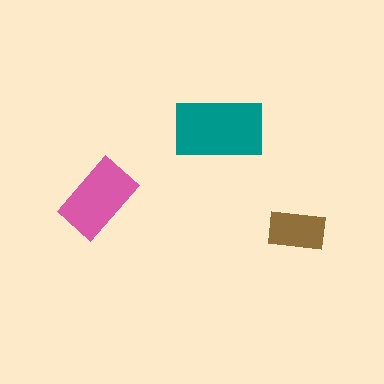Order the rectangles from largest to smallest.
the teal one, the pink one, the brown one.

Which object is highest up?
The teal rectangle is topmost.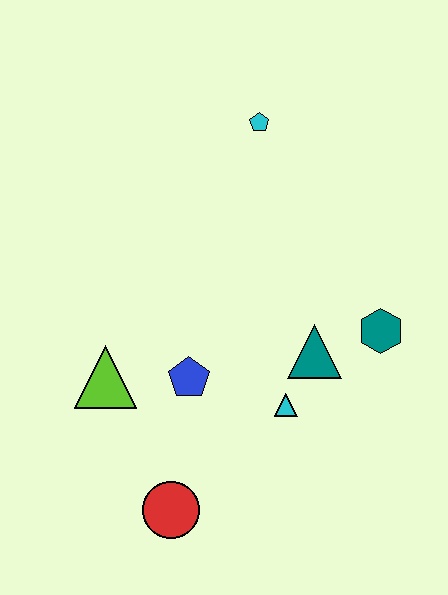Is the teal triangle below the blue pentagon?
No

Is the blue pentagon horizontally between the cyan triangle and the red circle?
Yes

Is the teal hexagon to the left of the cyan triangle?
No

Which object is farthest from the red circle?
The cyan pentagon is farthest from the red circle.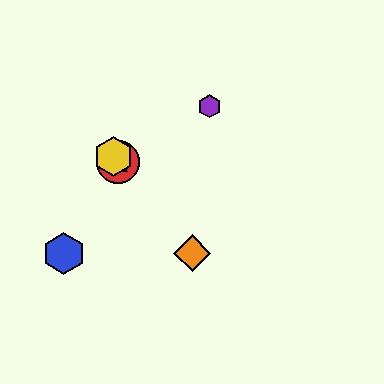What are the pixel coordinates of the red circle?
The red circle is at (118, 162).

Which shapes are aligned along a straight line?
The red circle, the green triangle, the yellow hexagon, the orange diamond are aligned along a straight line.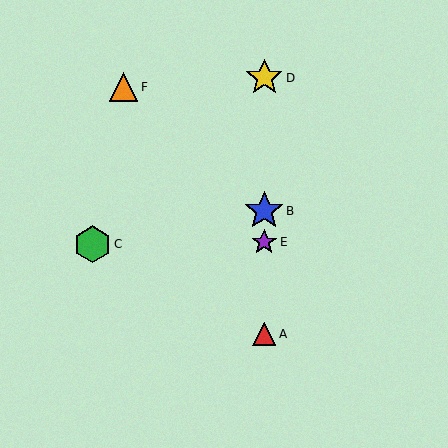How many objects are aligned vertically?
4 objects (A, B, D, E) are aligned vertically.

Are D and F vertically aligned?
No, D is at x≈264 and F is at x≈124.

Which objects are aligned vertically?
Objects A, B, D, E are aligned vertically.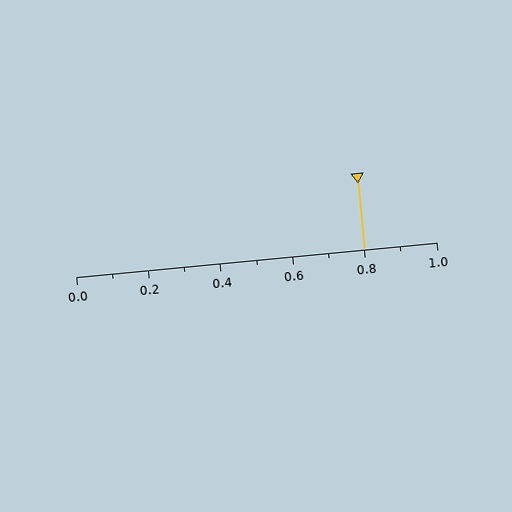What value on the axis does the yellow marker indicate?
The marker indicates approximately 0.8.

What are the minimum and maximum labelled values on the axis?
The axis runs from 0.0 to 1.0.